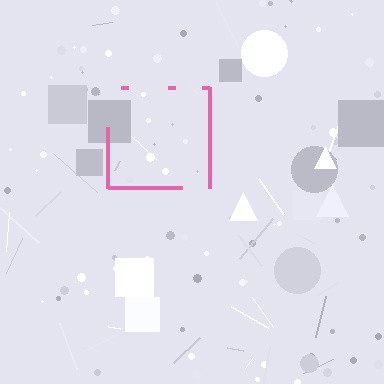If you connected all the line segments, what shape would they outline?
They would outline a square.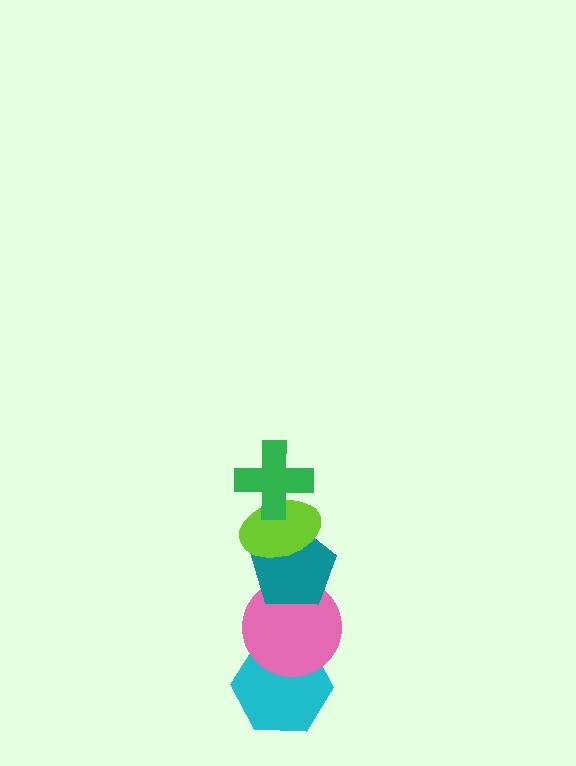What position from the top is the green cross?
The green cross is 1st from the top.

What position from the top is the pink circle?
The pink circle is 4th from the top.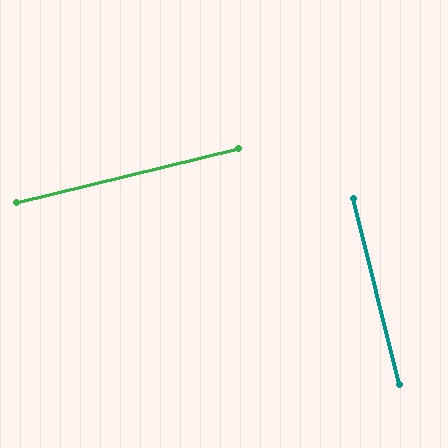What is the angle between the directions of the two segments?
Approximately 90 degrees.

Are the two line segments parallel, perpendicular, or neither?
Perpendicular — they meet at approximately 90°.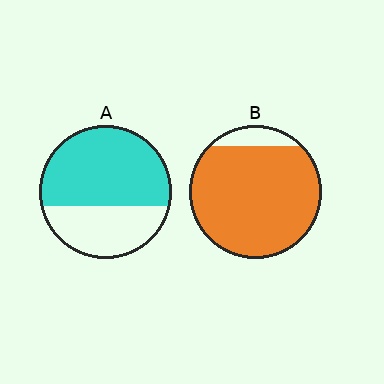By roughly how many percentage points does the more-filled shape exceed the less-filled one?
By roughly 25 percentage points (B over A).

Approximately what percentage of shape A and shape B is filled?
A is approximately 65% and B is approximately 90%.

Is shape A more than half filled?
Yes.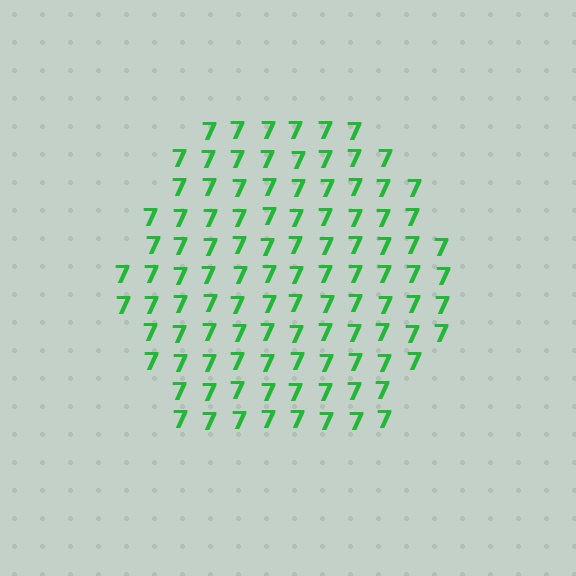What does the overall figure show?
The overall figure shows a hexagon.